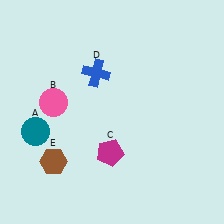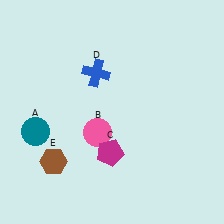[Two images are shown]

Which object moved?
The pink circle (B) moved right.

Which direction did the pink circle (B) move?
The pink circle (B) moved right.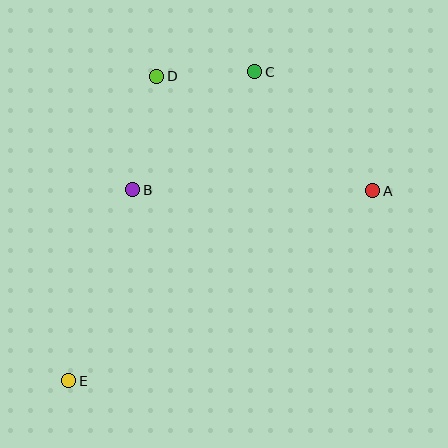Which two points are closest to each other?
Points C and D are closest to each other.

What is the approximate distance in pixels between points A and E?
The distance between A and E is approximately 359 pixels.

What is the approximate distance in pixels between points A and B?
The distance between A and B is approximately 240 pixels.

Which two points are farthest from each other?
Points C and E are farthest from each other.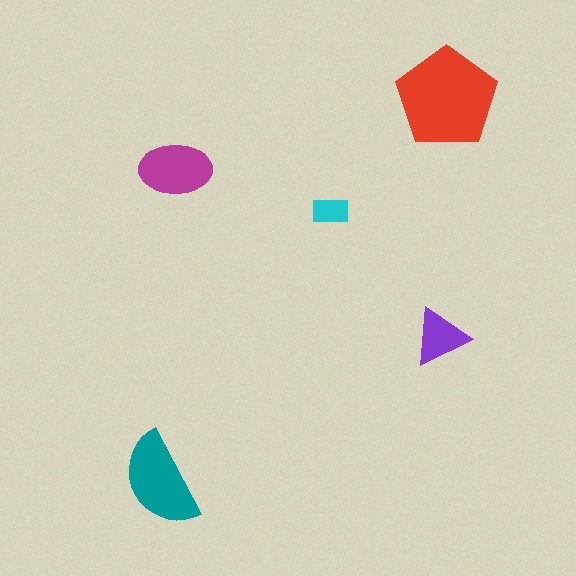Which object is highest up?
The red pentagon is topmost.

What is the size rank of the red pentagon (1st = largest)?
1st.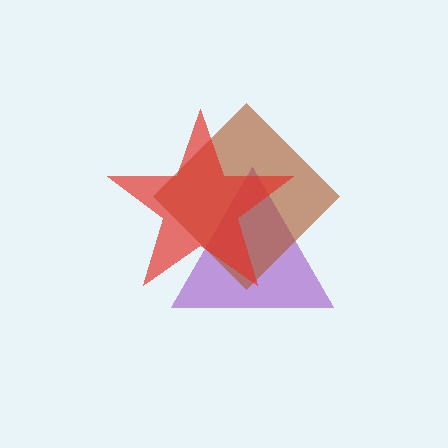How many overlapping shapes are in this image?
There are 3 overlapping shapes in the image.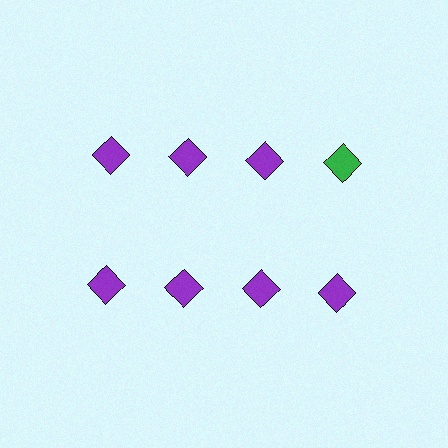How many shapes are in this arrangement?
There are 8 shapes arranged in a grid pattern.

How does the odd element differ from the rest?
It has a different color: green instead of purple.